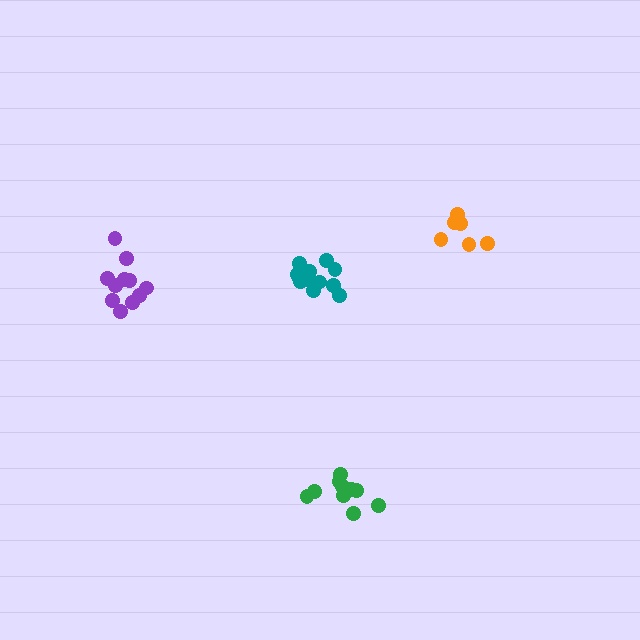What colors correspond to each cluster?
The clusters are colored: orange, teal, green, purple.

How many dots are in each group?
Group 1: 6 dots, Group 2: 12 dots, Group 3: 10 dots, Group 4: 11 dots (39 total).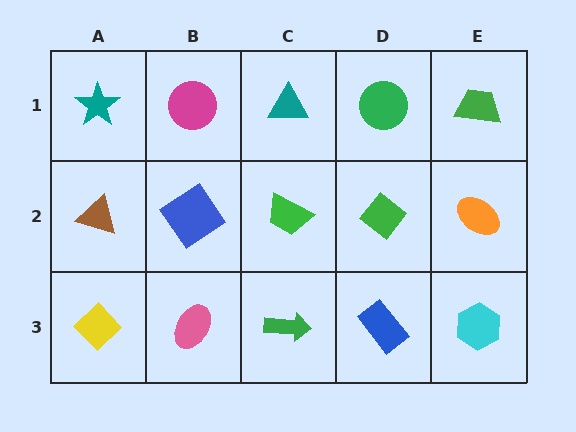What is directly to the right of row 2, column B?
A green trapezoid.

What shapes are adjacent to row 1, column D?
A green diamond (row 2, column D), a teal triangle (row 1, column C), a green trapezoid (row 1, column E).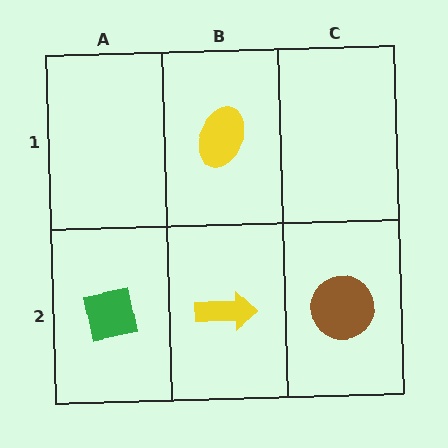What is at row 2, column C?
A brown circle.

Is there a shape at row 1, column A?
No, that cell is empty.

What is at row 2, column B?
A yellow arrow.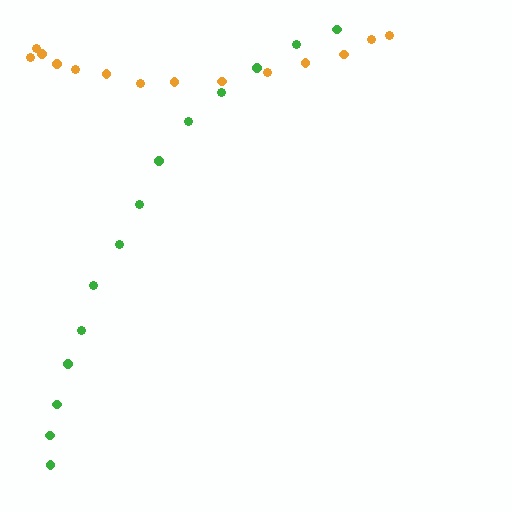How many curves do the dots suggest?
There are 2 distinct paths.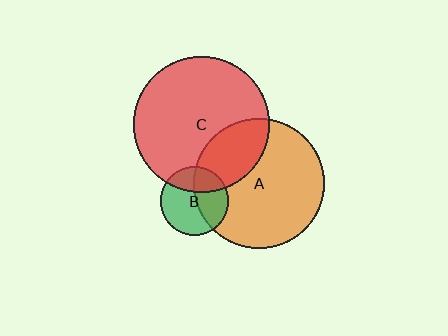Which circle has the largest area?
Circle C (red).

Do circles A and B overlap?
Yes.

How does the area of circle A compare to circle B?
Approximately 3.6 times.